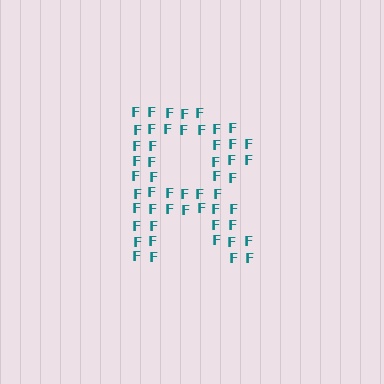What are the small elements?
The small elements are letter F's.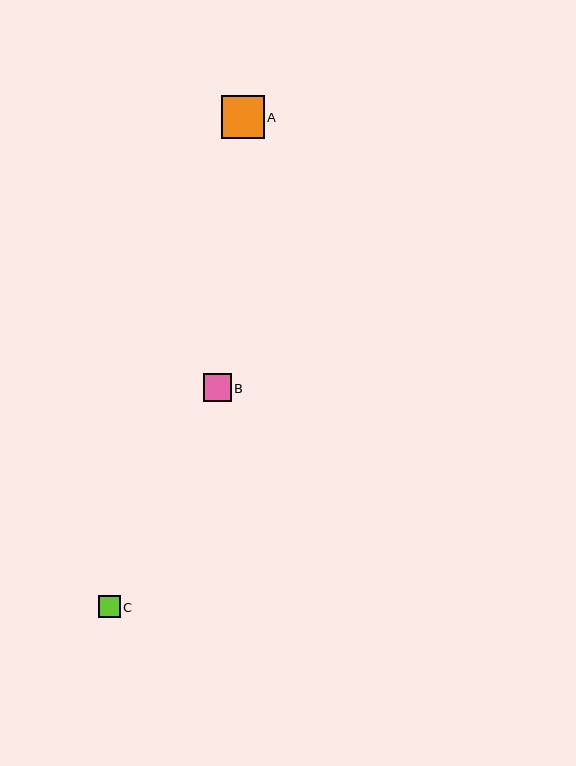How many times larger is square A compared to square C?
Square A is approximately 2.0 times the size of square C.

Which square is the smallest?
Square C is the smallest with a size of approximately 21 pixels.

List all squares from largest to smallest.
From largest to smallest: A, B, C.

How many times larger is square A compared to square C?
Square A is approximately 2.0 times the size of square C.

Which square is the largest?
Square A is the largest with a size of approximately 43 pixels.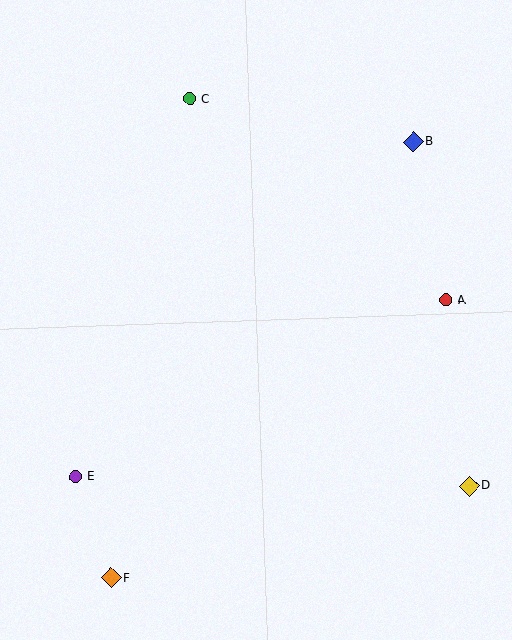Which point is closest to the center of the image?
Point A at (445, 300) is closest to the center.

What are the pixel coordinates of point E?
Point E is at (76, 477).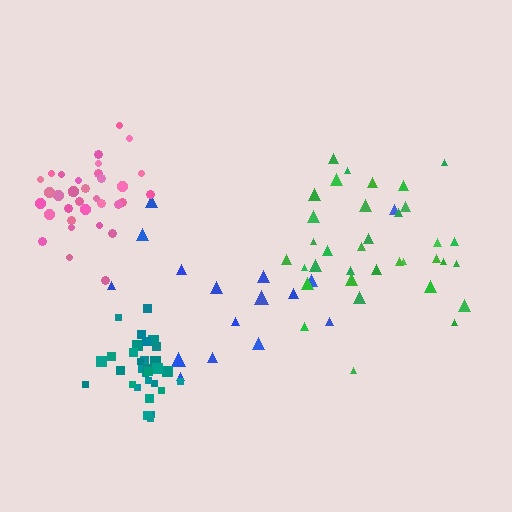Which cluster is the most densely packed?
Teal.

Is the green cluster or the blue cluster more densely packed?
Green.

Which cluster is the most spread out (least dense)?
Blue.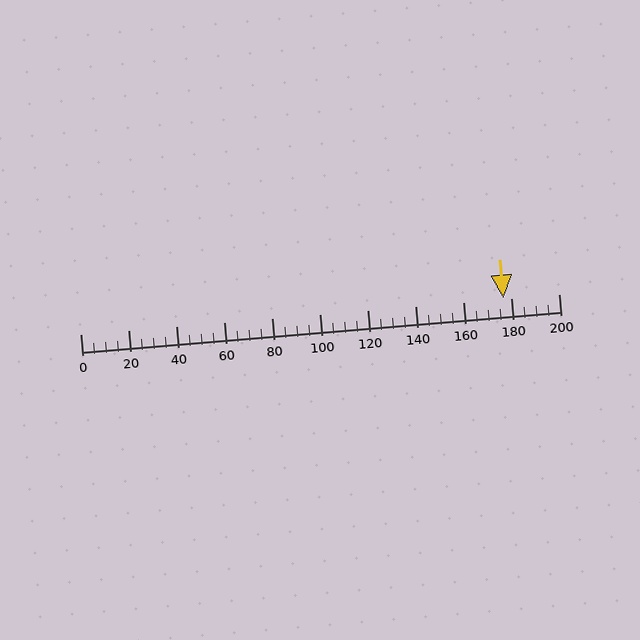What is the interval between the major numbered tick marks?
The major tick marks are spaced 20 units apart.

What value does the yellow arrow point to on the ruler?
The yellow arrow points to approximately 177.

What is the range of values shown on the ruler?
The ruler shows values from 0 to 200.